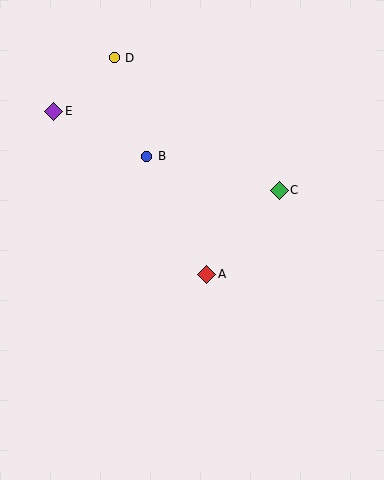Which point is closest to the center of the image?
Point A at (207, 274) is closest to the center.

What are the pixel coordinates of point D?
Point D is at (114, 58).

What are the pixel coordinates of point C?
Point C is at (279, 190).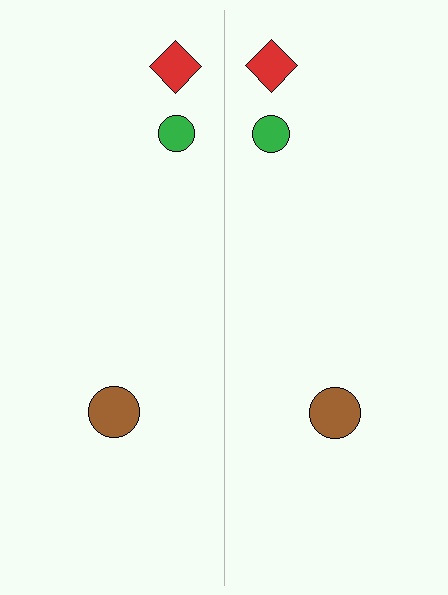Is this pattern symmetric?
Yes, this pattern has bilateral (reflection) symmetry.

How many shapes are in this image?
There are 6 shapes in this image.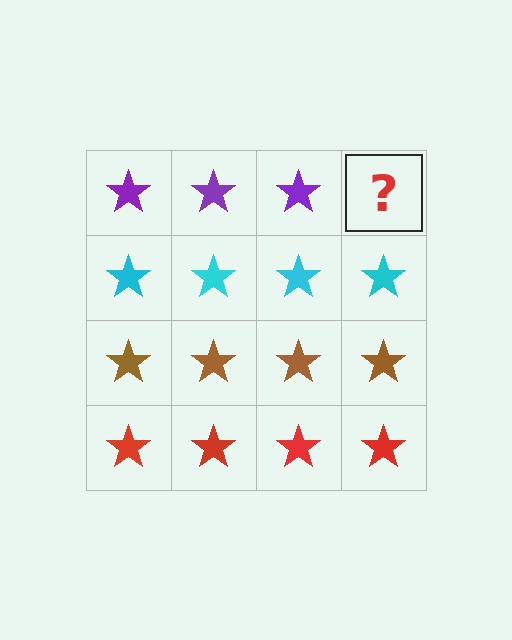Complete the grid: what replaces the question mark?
The question mark should be replaced with a purple star.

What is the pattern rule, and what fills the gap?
The rule is that each row has a consistent color. The gap should be filled with a purple star.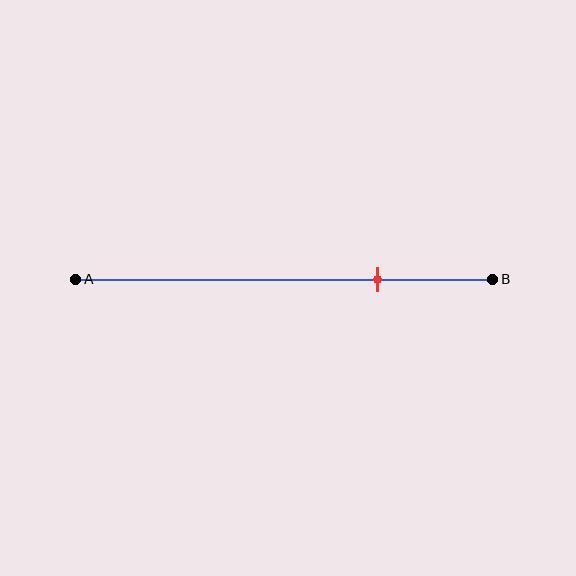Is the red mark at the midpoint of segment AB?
No, the mark is at about 70% from A, not at the 50% midpoint.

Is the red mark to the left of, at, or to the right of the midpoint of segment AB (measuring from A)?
The red mark is to the right of the midpoint of segment AB.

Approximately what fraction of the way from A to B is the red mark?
The red mark is approximately 70% of the way from A to B.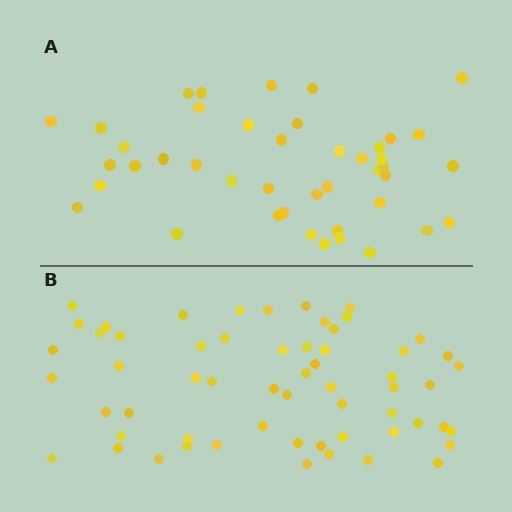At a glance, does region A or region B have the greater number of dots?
Region B (the bottom region) has more dots.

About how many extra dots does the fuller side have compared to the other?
Region B has approximately 15 more dots than region A.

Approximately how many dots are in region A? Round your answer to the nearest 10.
About 40 dots. (The exact count is 43, which rounds to 40.)